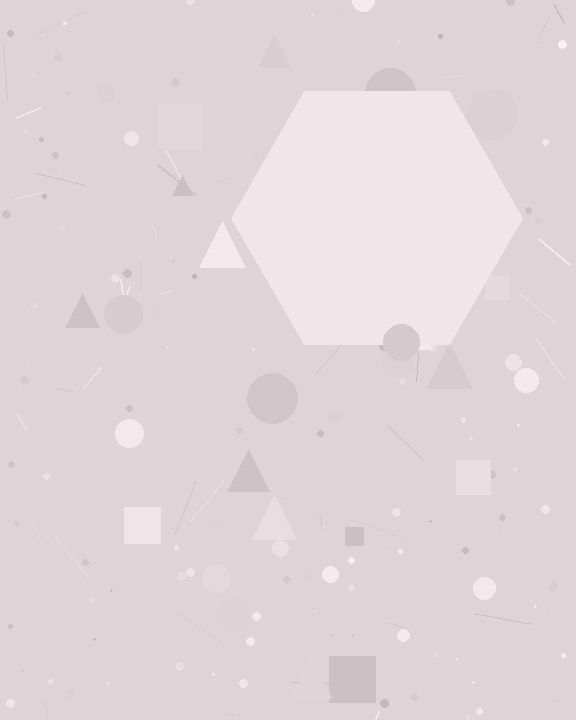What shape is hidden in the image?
A hexagon is hidden in the image.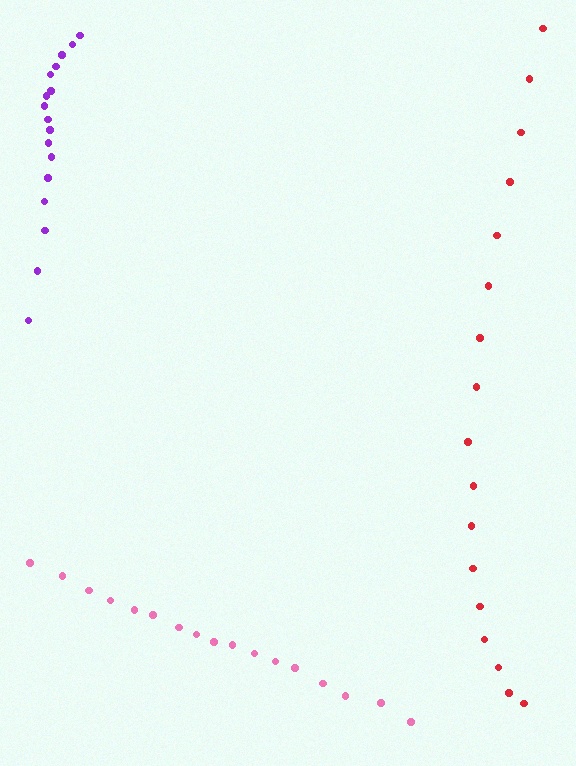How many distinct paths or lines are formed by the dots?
There are 3 distinct paths.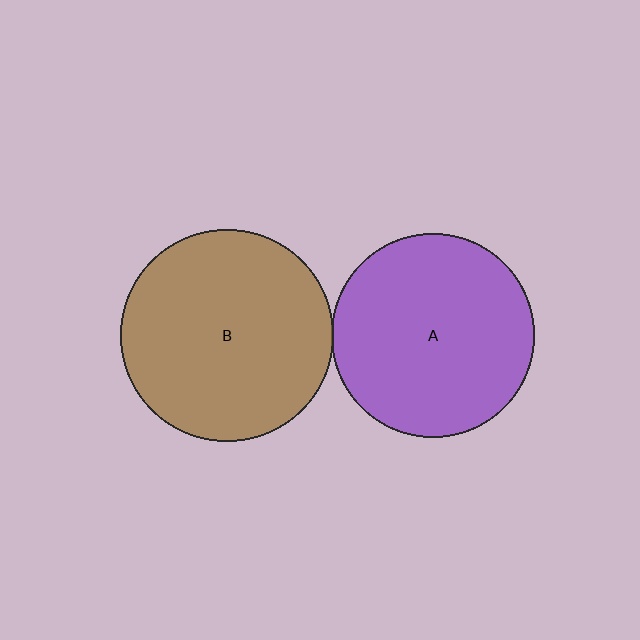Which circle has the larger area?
Circle B (brown).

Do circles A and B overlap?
Yes.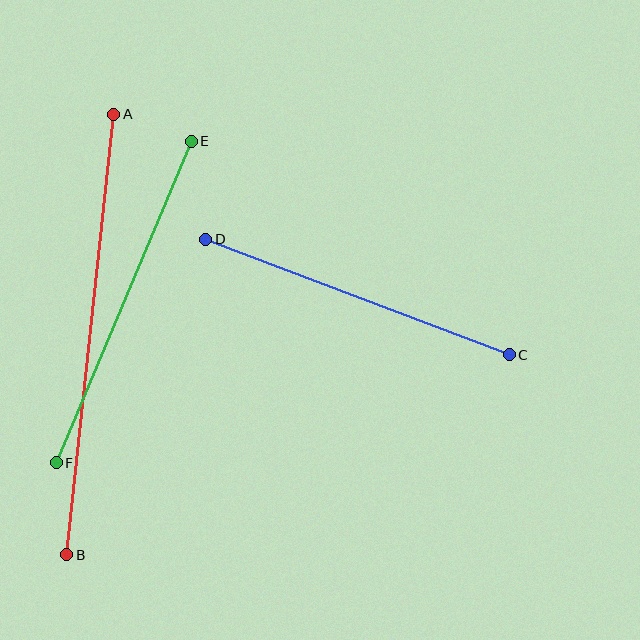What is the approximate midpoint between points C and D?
The midpoint is at approximately (357, 297) pixels.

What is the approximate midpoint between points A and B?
The midpoint is at approximately (90, 335) pixels.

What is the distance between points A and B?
The distance is approximately 443 pixels.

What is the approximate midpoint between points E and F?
The midpoint is at approximately (124, 302) pixels.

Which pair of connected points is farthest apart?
Points A and B are farthest apart.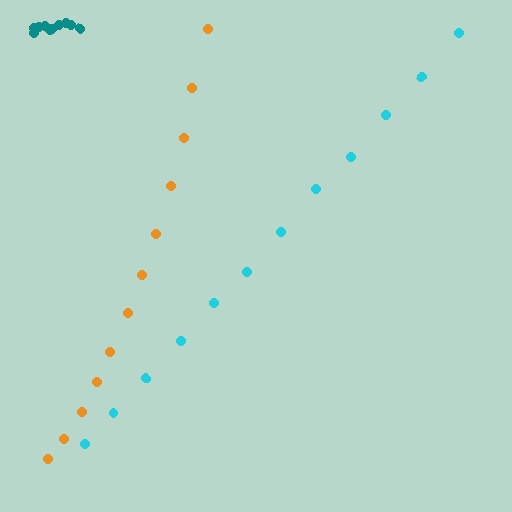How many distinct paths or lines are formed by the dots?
There are 3 distinct paths.